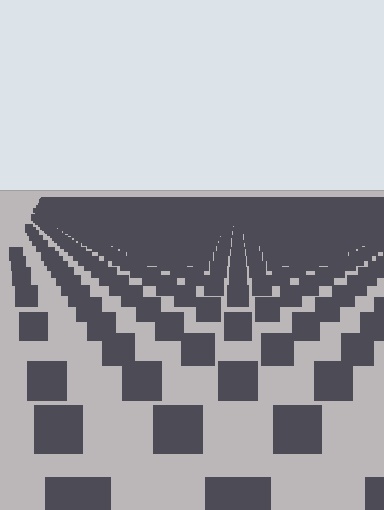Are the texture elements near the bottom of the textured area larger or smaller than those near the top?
Larger. Near the bottom, elements are closer to the viewer and appear at a bigger on-screen size.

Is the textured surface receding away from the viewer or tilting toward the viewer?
The surface is receding away from the viewer. Texture elements get smaller and denser toward the top.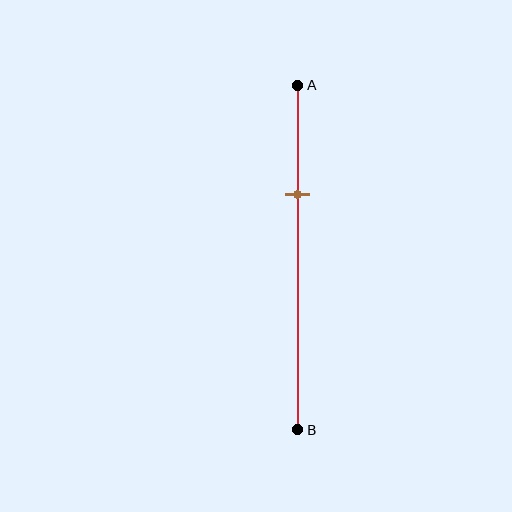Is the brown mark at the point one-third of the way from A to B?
Yes, the mark is approximately at the one-third point.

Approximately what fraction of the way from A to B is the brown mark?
The brown mark is approximately 30% of the way from A to B.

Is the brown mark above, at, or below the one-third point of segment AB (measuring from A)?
The brown mark is approximately at the one-third point of segment AB.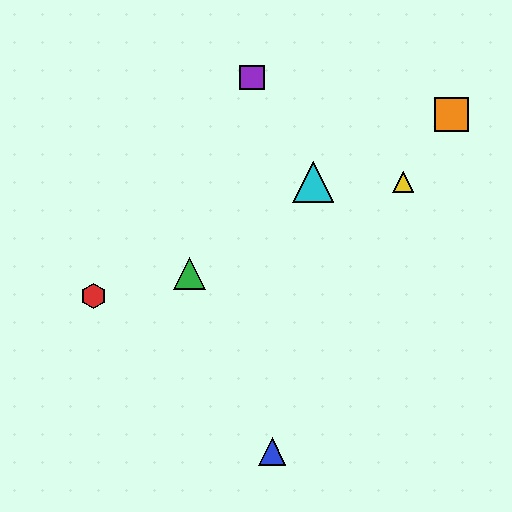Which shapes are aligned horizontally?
The yellow triangle, the cyan triangle are aligned horizontally.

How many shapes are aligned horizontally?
2 shapes (the yellow triangle, the cyan triangle) are aligned horizontally.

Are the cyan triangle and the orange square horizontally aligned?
No, the cyan triangle is at y≈182 and the orange square is at y≈114.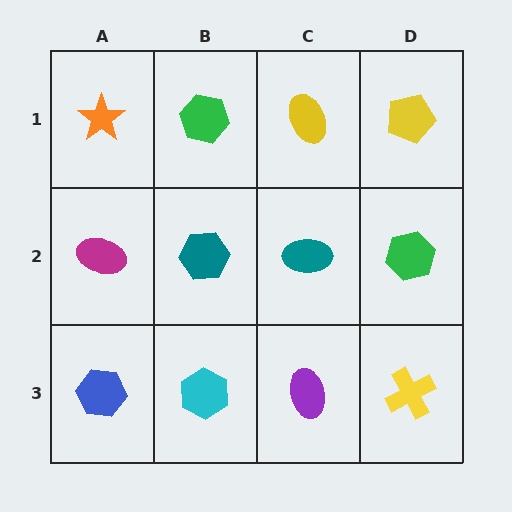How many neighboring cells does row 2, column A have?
3.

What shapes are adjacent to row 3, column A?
A magenta ellipse (row 2, column A), a cyan hexagon (row 3, column B).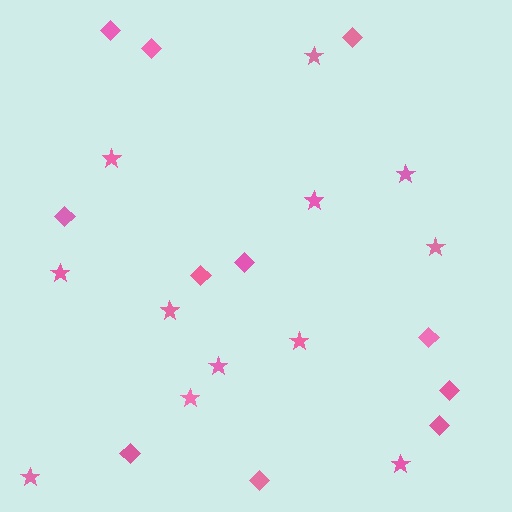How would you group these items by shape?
There are 2 groups: one group of diamonds (11) and one group of stars (12).